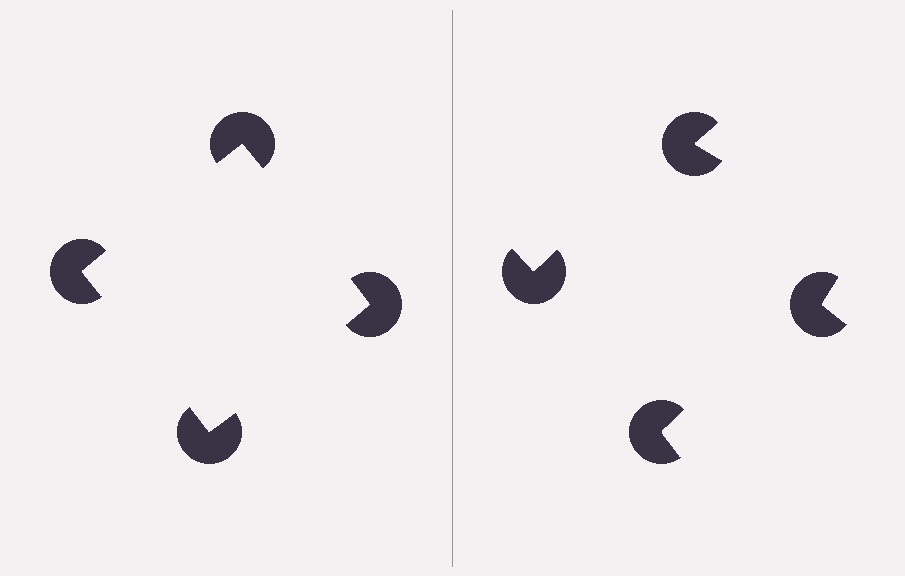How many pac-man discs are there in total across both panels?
8 — 4 on each side.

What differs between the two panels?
The pac-man discs are positioned identically on both sides; only the wedge orientations differ. On the left they align to a square; on the right they are misaligned.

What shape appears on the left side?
An illusory square.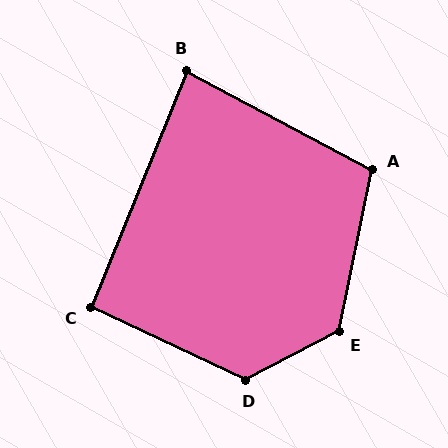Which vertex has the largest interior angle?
E, at approximately 129 degrees.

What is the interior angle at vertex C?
Approximately 93 degrees (approximately right).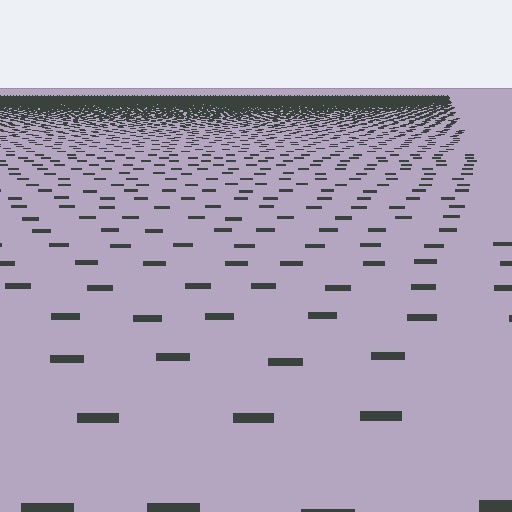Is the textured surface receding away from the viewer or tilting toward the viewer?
The surface is receding away from the viewer. Texture elements get smaller and denser toward the top.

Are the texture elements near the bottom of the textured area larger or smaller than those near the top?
Larger. Near the bottom, elements are closer to the viewer and appear at a bigger on-screen size.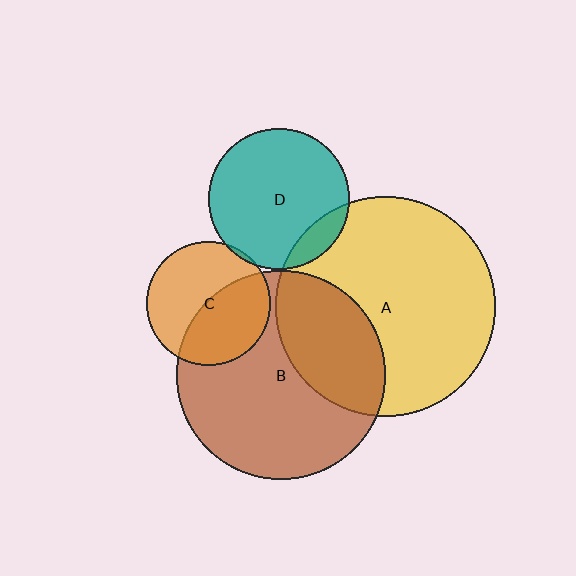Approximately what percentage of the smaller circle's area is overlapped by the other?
Approximately 5%.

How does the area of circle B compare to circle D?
Approximately 2.2 times.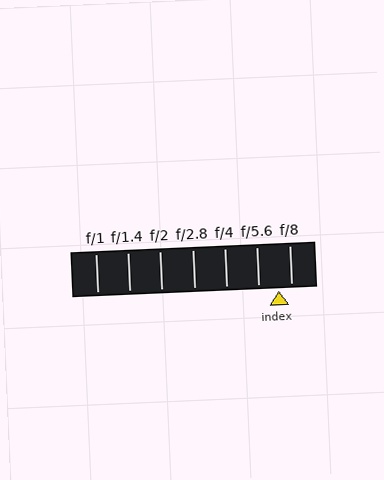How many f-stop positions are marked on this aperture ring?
There are 7 f-stop positions marked.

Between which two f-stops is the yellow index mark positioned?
The index mark is between f/5.6 and f/8.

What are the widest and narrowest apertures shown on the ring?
The widest aperture shown is f/1 and the narrowest is f/8.